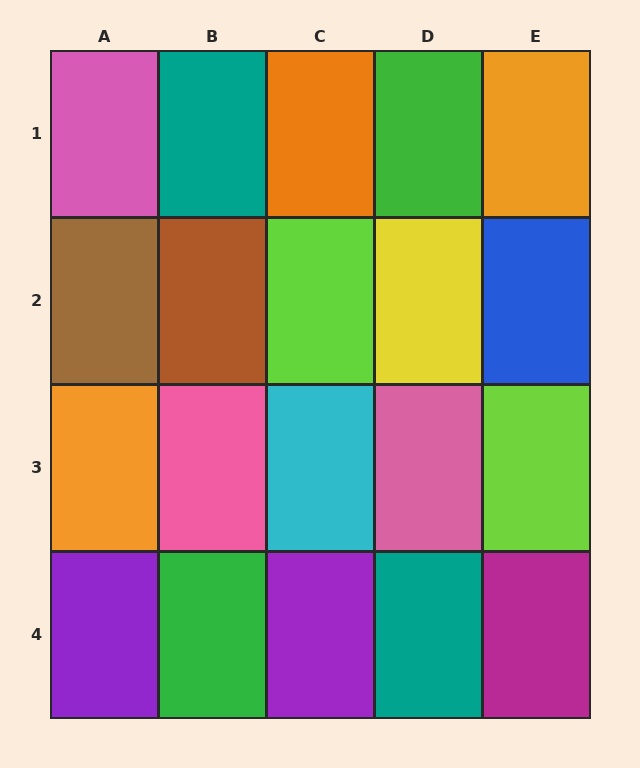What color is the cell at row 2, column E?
Blue.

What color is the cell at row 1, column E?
Orange.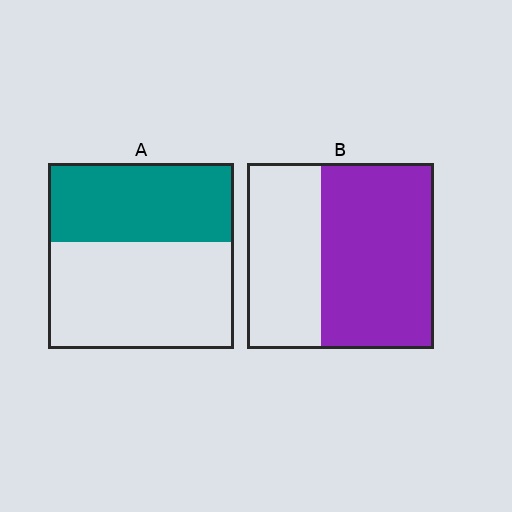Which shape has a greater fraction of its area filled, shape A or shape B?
Shape B.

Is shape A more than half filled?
No.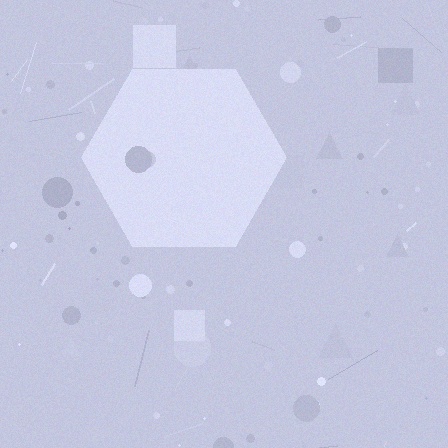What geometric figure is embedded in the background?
A hexagon is embedded in the background.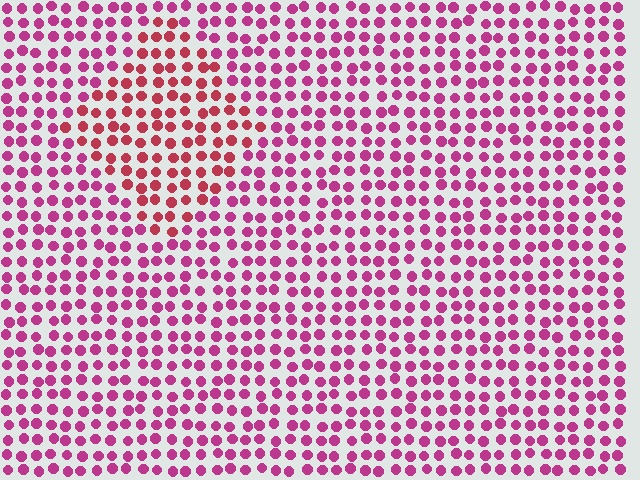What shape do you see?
I see a diamond.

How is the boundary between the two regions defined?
The boundary is defined purely by a slight shift in hue (about 28 degrees). Spacing, size, and orientation are identical on both sides.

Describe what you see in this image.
The image is filled with small magenta elements in a uniform arrangement. A diamond-shaped region is visible where the elements are tinted to a slightly different hue, forming a subtle color boundary.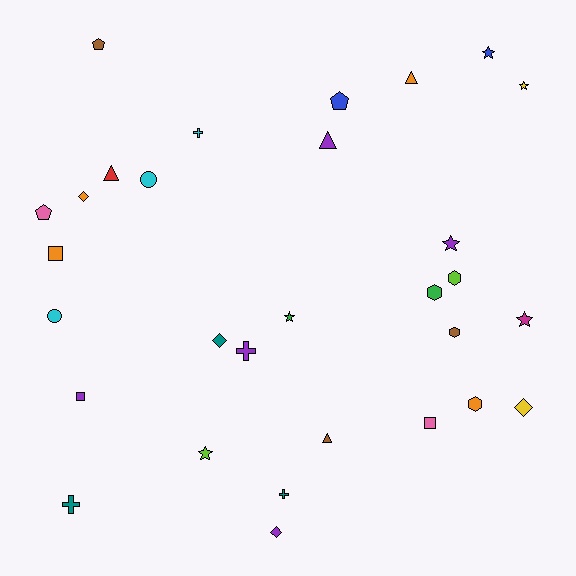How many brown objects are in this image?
There are 3 brown objects.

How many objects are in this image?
There are 30 objects.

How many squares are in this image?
There are 3 squares.